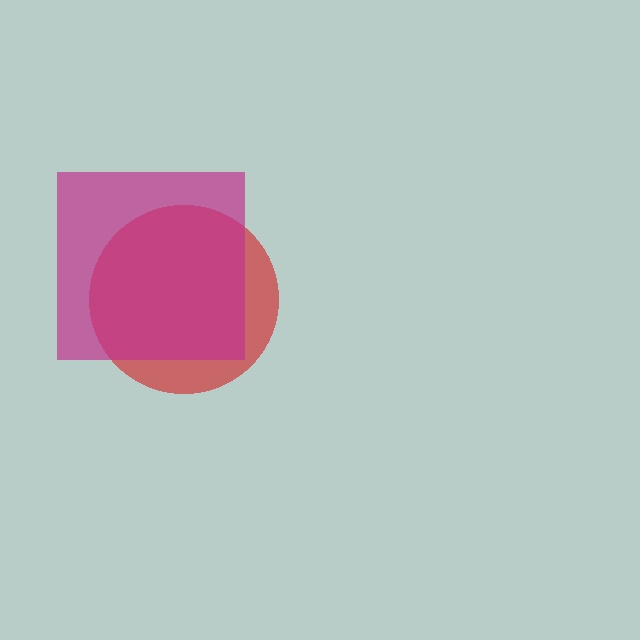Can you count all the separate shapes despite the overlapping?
Yes, there are 2 separate shapes.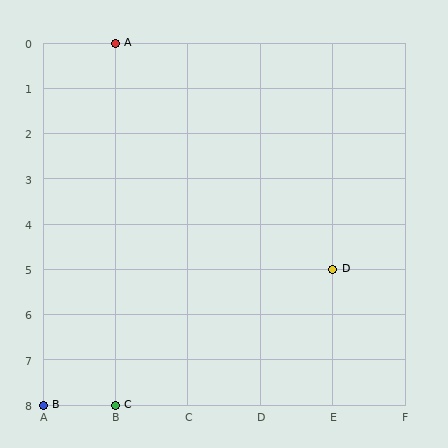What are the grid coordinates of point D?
Point D is at grid coordinates (E, 5).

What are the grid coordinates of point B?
Point B is at grid coordinates (A, 8).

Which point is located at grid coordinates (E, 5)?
Point D is at (E, 5).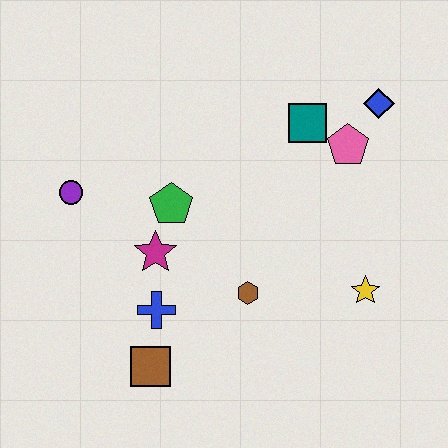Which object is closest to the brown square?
The blue cross is closest to the brown square.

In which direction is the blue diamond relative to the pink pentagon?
The blue diamond is above the pink pentagon.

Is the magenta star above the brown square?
Yes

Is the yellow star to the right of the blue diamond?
No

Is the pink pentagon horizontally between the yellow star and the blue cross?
Yes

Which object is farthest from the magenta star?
The blue diamond is farthest from the magenta star.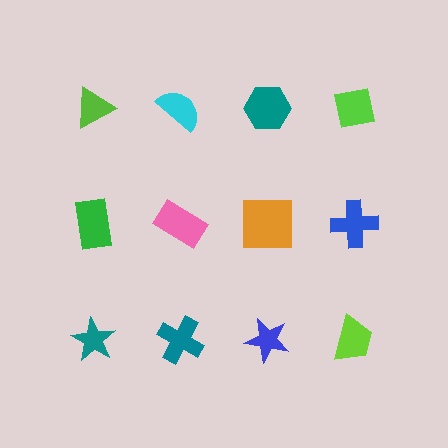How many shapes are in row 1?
4 shapes.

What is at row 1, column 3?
A teal hexagon.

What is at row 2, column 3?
An orange square.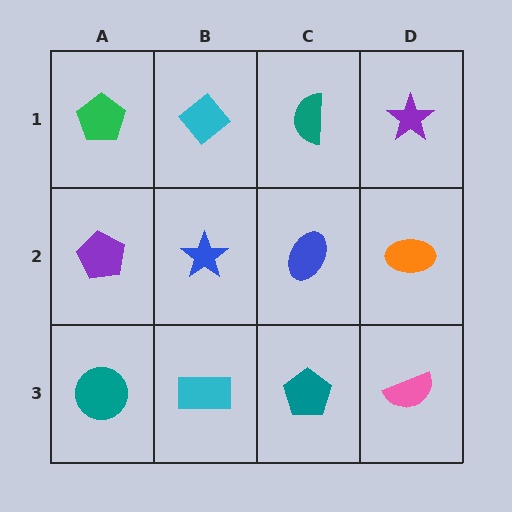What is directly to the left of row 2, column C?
A blue star.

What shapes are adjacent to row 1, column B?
A blue star (row 2, column B), a green pentagon (row 1, column A), a teal semicircle (row 1, column C).